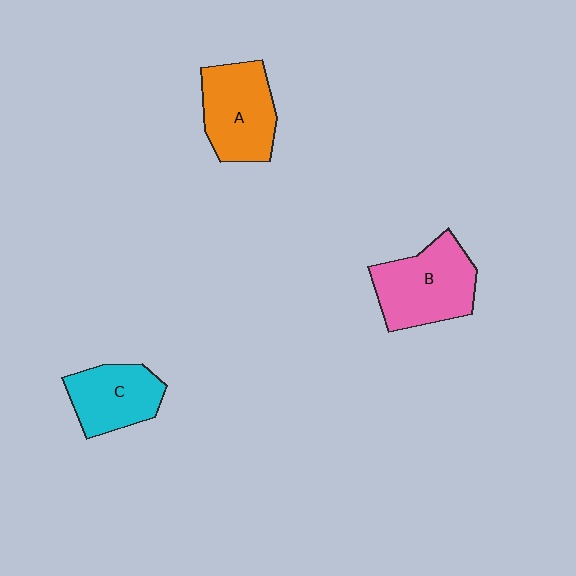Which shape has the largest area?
Shape B (pink).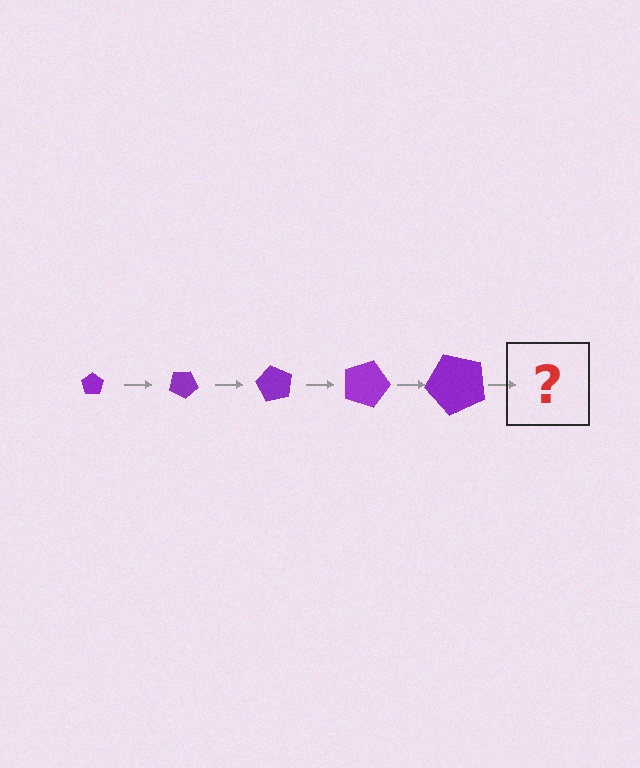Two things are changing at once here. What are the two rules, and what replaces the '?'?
The two rules are that the pentagon grows larger each step and it rotates 30 degrees each step. The '?' should be a pentagon, larger than the previous one and rotated 150 degrees from the start.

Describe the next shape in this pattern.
It should be a pentagon, larger than the previous one and rotated 150 degrees from the start.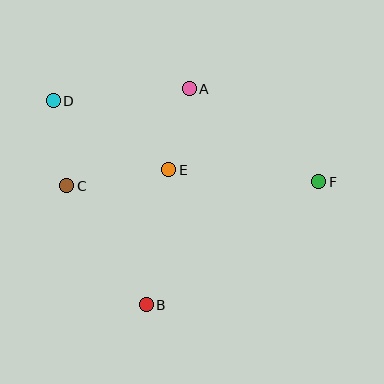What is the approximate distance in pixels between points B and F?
The distance between B and F is approximately 212 pixels.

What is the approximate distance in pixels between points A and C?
The distance between A and C is approximately 156 pixels.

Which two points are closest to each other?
Points A and E are closest to each other.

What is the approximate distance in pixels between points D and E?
The distance between D and E is approximately 135 pixels.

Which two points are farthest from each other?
Points D and F are farthest from each other.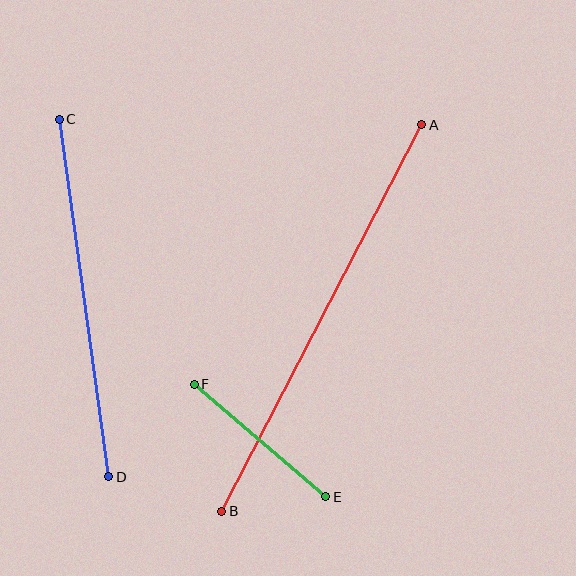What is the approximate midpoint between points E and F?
The midpoint is at approximately (260, 440) pixels.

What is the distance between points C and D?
The distance is approximately 361 pixels.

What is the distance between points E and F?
The distance is approximately 173 pixels.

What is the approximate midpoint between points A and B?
The midpoint is at approximately (322, 318) pixels.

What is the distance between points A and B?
The distance is approximately 435 pixels.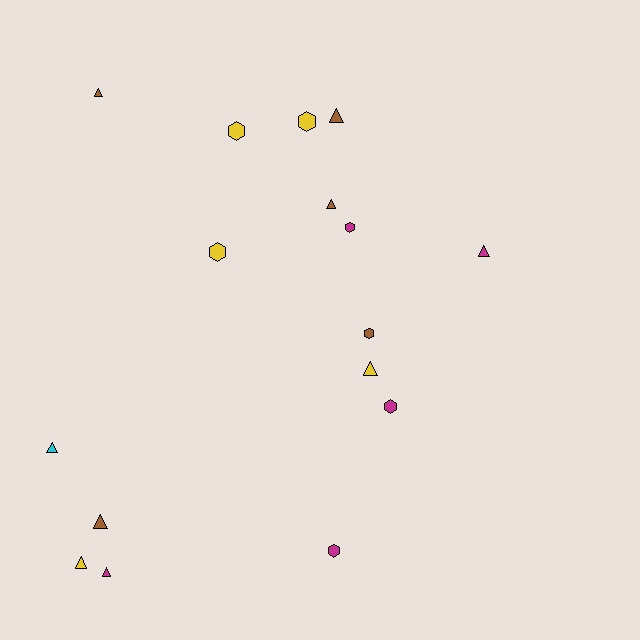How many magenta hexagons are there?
There are 3 magenta hexagons.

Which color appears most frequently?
Yellow, with 5 objects.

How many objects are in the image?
There are 16 objects.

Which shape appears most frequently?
Triangle, with 9 objects.